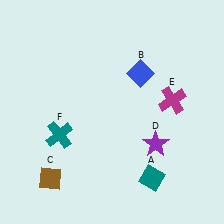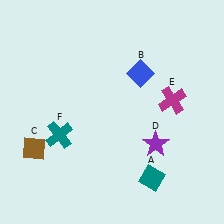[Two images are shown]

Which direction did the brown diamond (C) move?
The brown diamond (C) moved up.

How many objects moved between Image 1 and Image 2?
1 object moved between the two images.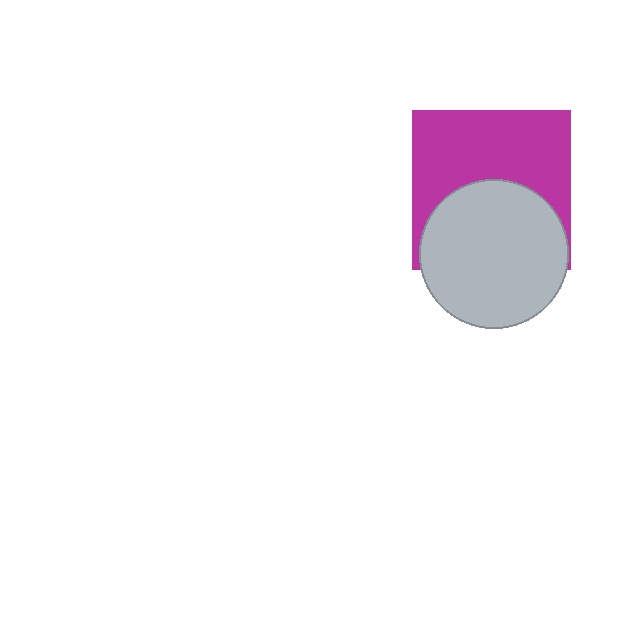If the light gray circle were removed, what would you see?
You would see the complete magenta square.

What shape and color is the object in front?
The object in front is a light gray circle.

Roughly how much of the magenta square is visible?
About half of it is visible (roughly 57%).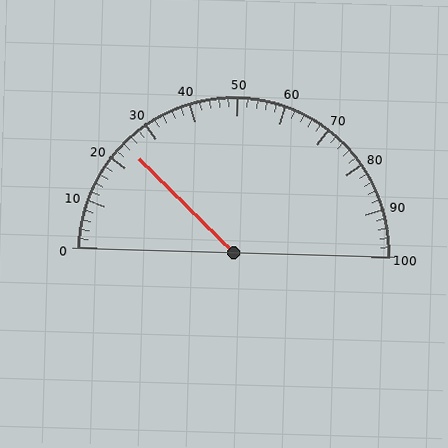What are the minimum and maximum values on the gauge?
The gauge ranges from 0 to 100.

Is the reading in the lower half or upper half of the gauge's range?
The reading is in the lower half of the range (0 to 100).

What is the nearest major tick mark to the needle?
The nearest major tick mark is 20.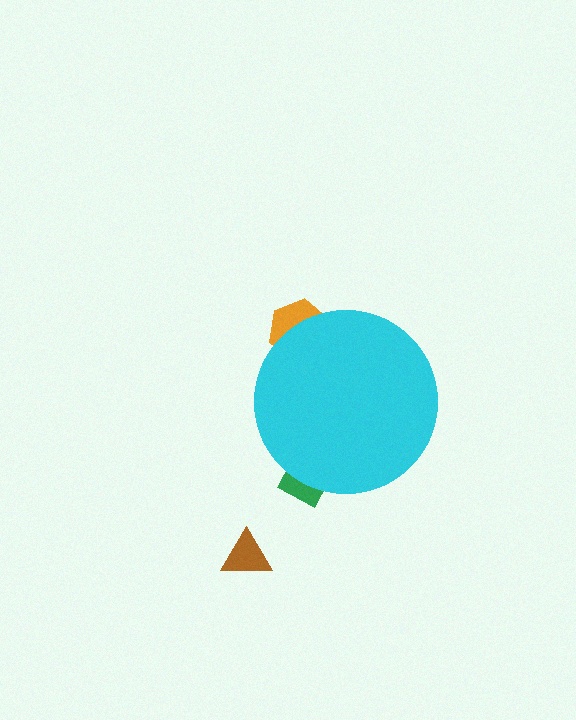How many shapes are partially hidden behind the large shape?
2 shapes are partially hidden.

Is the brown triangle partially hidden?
No, the brown triangle is fully visible.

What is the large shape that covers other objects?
A cyan circle.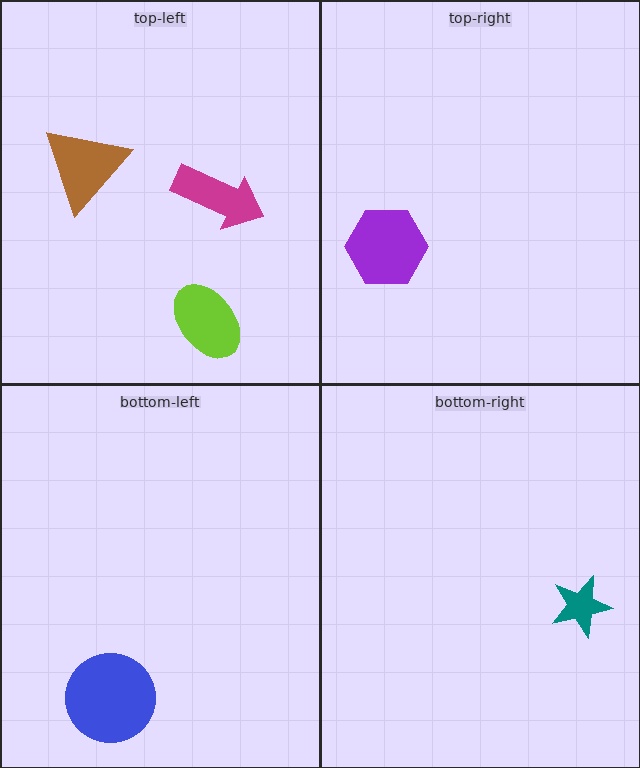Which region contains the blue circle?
The bottom-left region.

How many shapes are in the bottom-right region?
1.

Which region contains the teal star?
The bottom-right region.